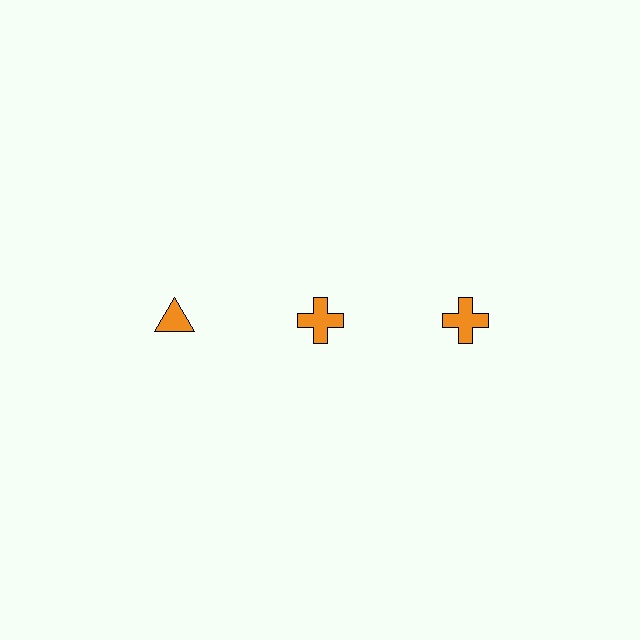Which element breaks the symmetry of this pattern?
The orange triangle in the top row, leftmost column breaks the symmetry. All other shapes are orange crosses.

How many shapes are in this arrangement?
There are 3 shapes arranged in a grid pattern.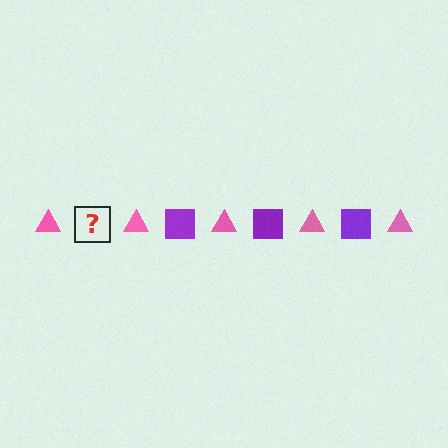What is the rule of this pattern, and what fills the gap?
The rule is that the pattern alternates between pink triangle and purple square. The gap should be filled with a purple square.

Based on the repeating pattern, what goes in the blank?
The blank should be a purple square.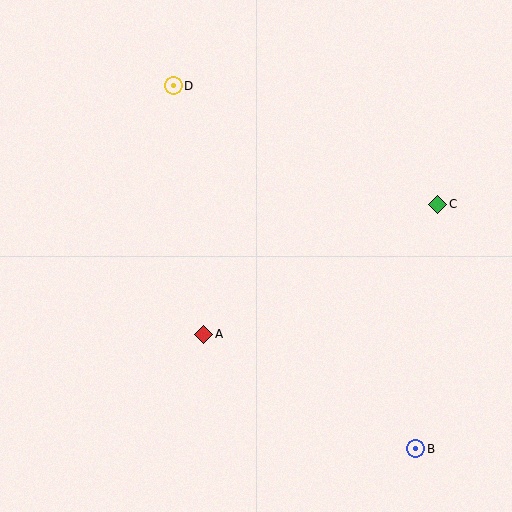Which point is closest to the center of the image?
Point A at (204, 334) is closest to the center.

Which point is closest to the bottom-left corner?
Point A is closest to the bottom-left corner.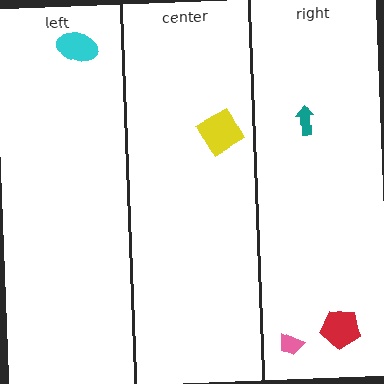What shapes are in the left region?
The cyan ellipse.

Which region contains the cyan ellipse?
The left region.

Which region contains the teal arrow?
The right region.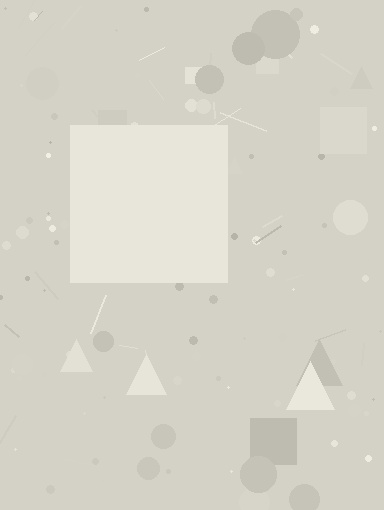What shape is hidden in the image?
A square is hidden in the image.